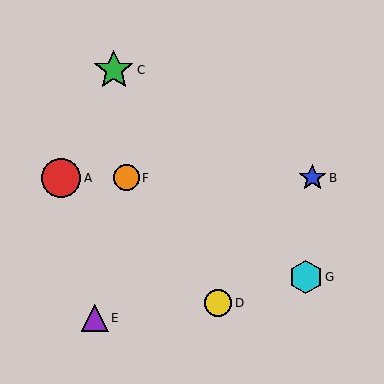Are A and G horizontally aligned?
No, A is at y≈178 and G is at y≈277.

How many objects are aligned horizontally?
3 objects (A, B, F) are aligned horizontally.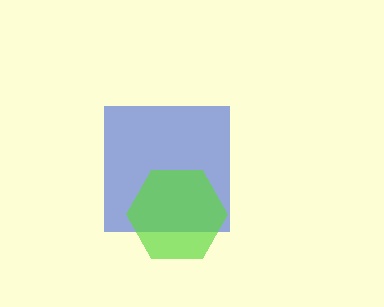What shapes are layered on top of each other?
The layered shapes are: a blue square, a lime hexagon.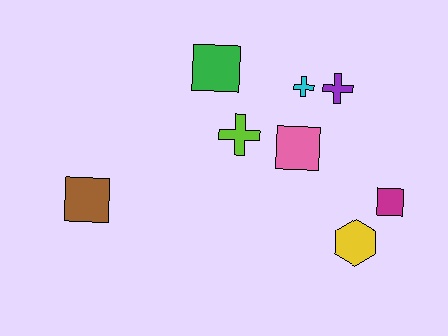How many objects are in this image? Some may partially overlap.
There are 8 objects.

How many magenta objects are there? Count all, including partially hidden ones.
There is 1 magenta object.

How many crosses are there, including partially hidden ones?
There are 3 crosses.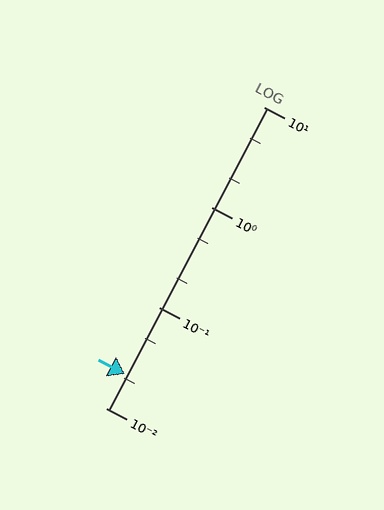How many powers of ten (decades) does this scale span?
The scale spans 3 decades, from 0.01 to 10.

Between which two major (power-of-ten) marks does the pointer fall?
The pointer is between 0.01 and 0.1.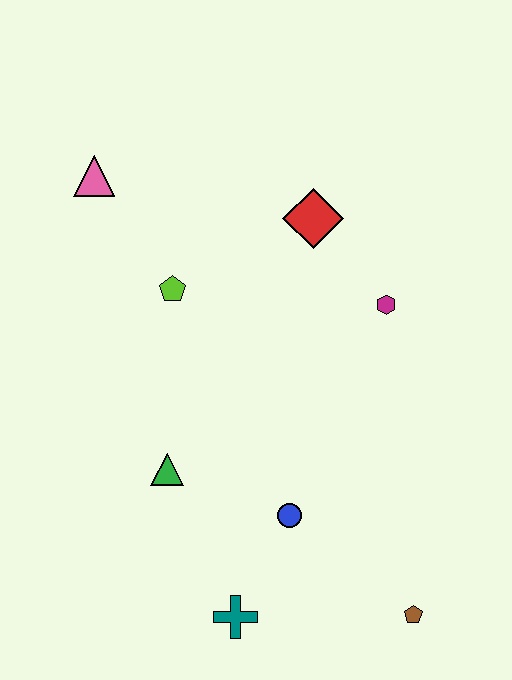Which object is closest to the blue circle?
The teal cross is closest to the blue circle.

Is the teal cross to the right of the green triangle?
Yes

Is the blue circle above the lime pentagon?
No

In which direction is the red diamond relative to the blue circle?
The red diamond is above the blue circle.